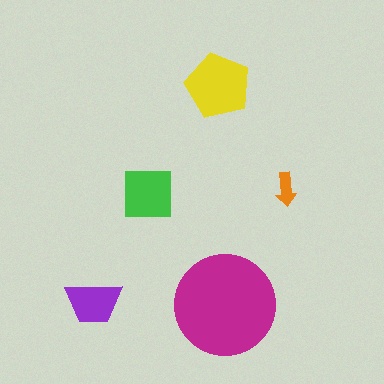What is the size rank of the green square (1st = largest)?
3rd.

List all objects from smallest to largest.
The orange arrow, the purple trapezoid, the green square, the yellow pentagon, the magenta circle.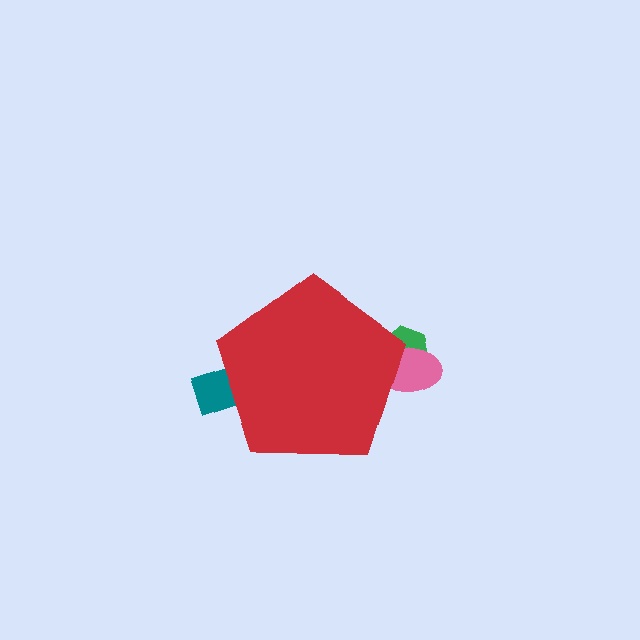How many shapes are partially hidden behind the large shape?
3 shapes are partially hidden.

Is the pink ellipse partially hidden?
Yes, the pink ellipse is partially hidden behind the red pentagon.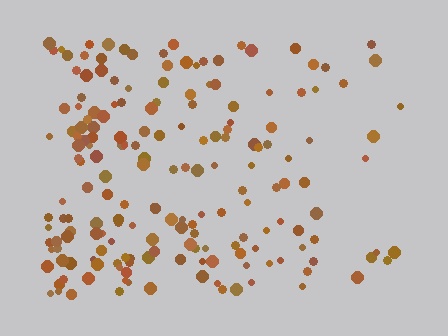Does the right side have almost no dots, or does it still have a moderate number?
Still a moderate number, just noticeably fewer than the left.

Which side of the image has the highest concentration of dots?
The left.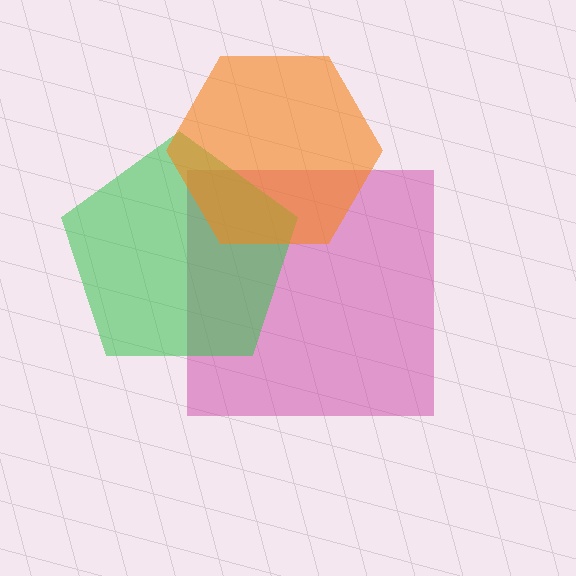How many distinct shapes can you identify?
There are 3 distinct shapes: a magenta square, a green pentagon, an orange hexagon.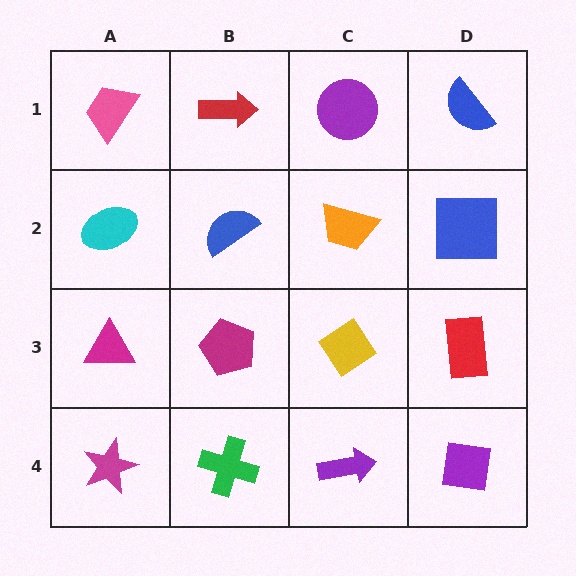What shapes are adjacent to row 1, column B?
A blue semicircle (row 2, column B), a pink trapezoid (row 1, column A), a purple circle (row 1, column C).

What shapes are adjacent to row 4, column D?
A red rectangle (row 3, column D), a purple arrow (row 4, column C).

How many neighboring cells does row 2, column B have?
4.